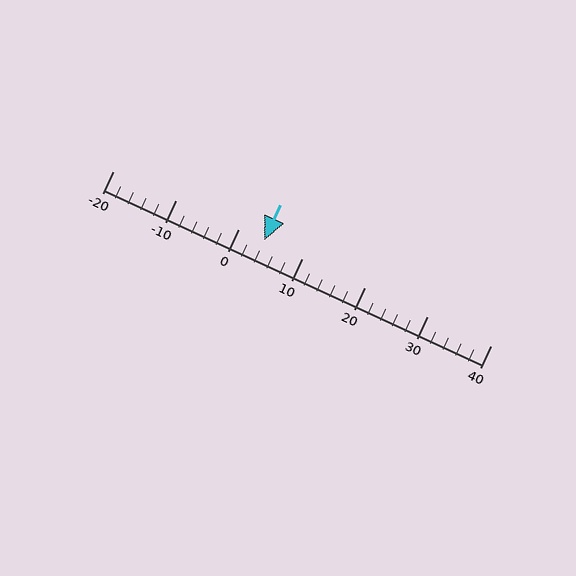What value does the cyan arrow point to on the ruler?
The cyan arrow points to approximately 4.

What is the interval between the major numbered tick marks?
The major tick marks are spaced 10 units apart.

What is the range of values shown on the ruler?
The ruler shows values from -20 to 40.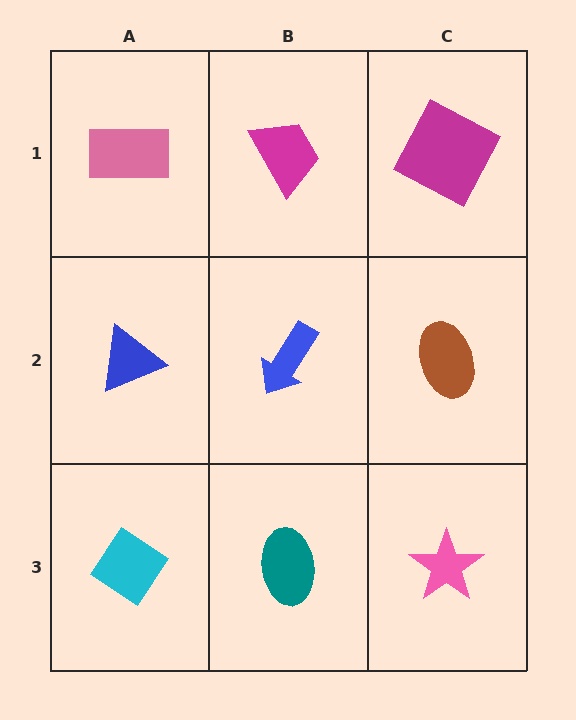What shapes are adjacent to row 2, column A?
A pink rectangle (row 1, column A), a cyan diamond (row 3, column A), a blue arrow (row 2, column B).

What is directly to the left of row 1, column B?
A pink rectangle.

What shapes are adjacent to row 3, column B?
A blue arrow (row 2, column B), a cyan diamond (row 3, column A), a pink star (row 3, column C).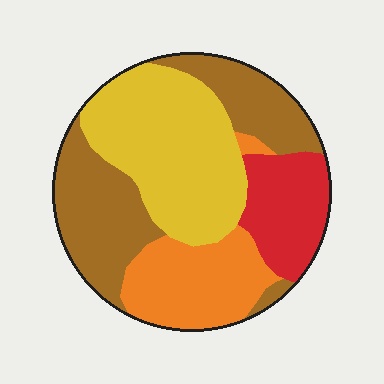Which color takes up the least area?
Red, at roughly 15%.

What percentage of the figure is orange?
Orange takes up less than a quarter of the figure.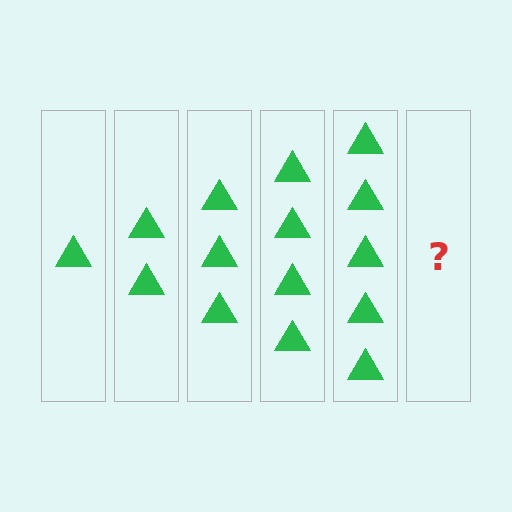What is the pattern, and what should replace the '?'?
The pattern is that each step adds one more triangle. The '?' should be 6 triangles.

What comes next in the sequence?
The next element should be 6 triangles.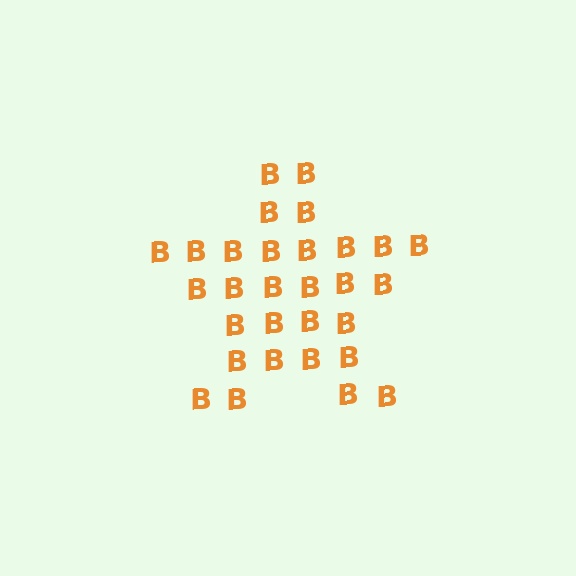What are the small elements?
The small elements are letter B's.